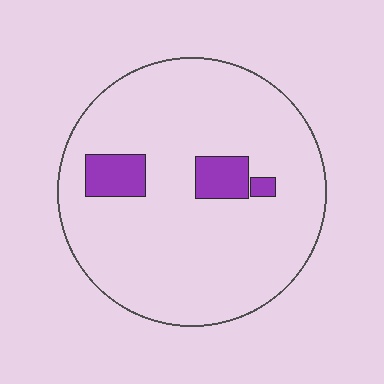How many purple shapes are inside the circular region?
3.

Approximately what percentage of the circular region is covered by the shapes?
Approximately 10%.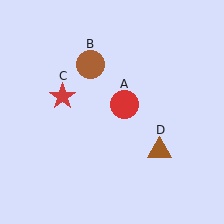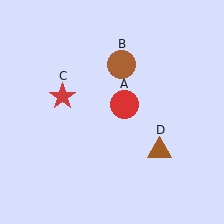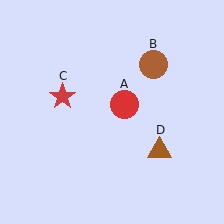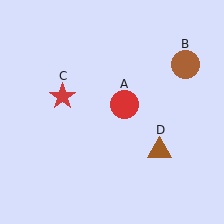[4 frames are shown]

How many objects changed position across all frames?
1 object changed position: brown circle (object B).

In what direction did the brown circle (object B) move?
The brown circle (object B) moved right.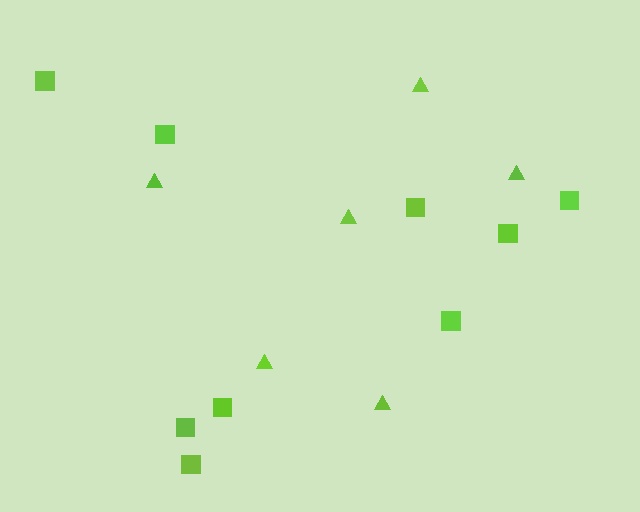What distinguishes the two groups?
There are 2 groups: one group of squares (9) and one group of triangles (6).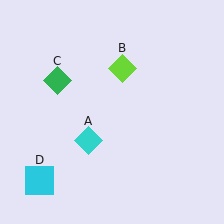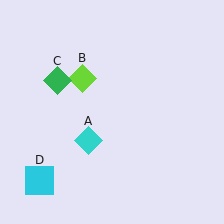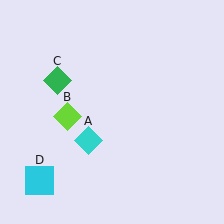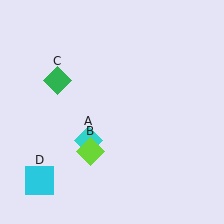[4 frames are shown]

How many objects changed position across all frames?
1 object changed position: lime diamond (object B).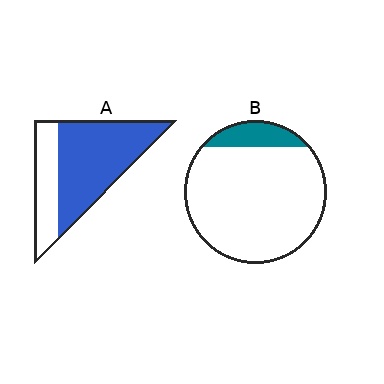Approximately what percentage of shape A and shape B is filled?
A is approximately 70% and B is approximately 15%.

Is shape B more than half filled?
No.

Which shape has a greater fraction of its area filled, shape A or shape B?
Shape A.